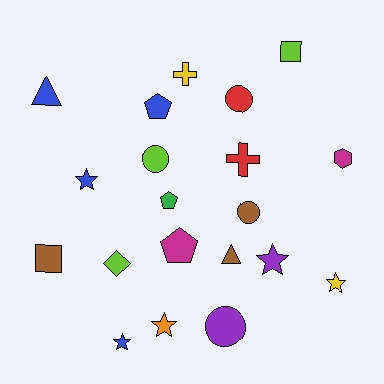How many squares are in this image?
There are 2 squares.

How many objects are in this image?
There are 20 objects.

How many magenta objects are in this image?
There are 2 magenta objects.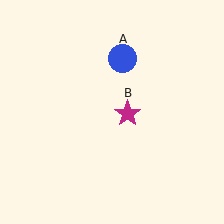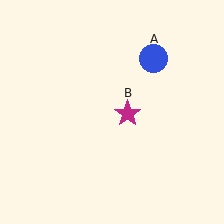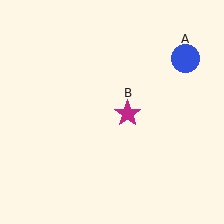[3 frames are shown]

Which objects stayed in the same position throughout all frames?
Magenta star (object B) remained stationary.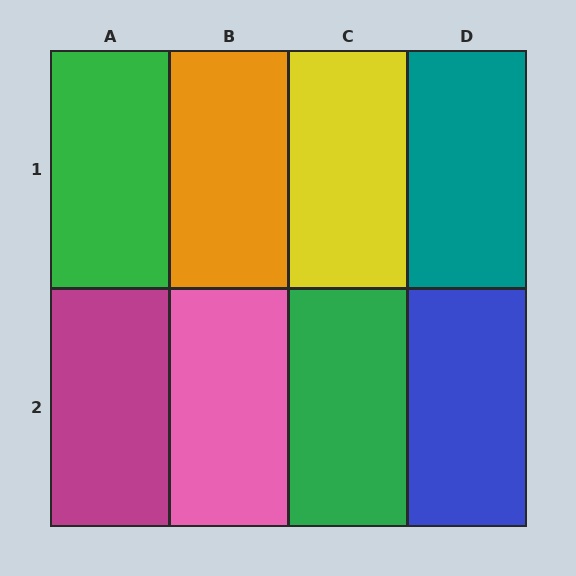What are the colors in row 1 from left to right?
Green, orange, yellow, teal.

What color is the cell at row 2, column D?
Blue.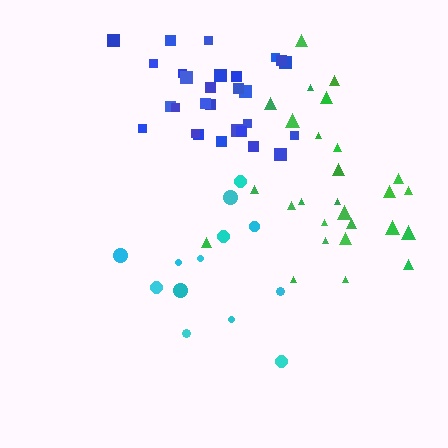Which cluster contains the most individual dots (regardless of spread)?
Blue (28).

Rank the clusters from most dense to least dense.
blue, green, cyan.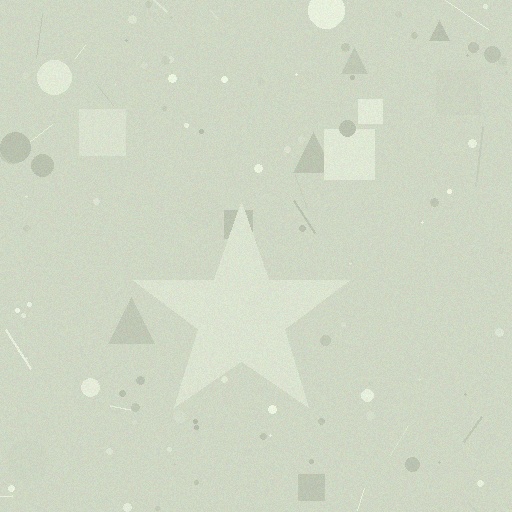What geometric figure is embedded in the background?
A star is embedded in the background.